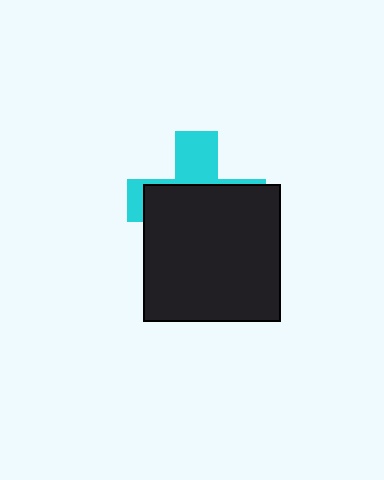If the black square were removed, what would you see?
You would see the complete cyan cross.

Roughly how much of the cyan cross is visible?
A small part of it is visible (roughly 32%).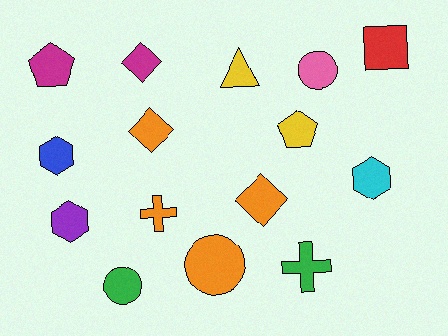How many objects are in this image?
There are 15 objects.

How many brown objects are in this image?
There are no brown objects.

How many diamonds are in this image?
There are 3 diamonds.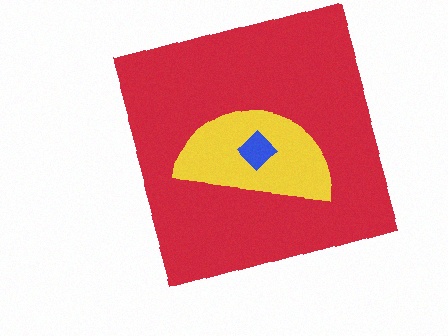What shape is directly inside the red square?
The yellow semicircle.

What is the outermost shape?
The red square.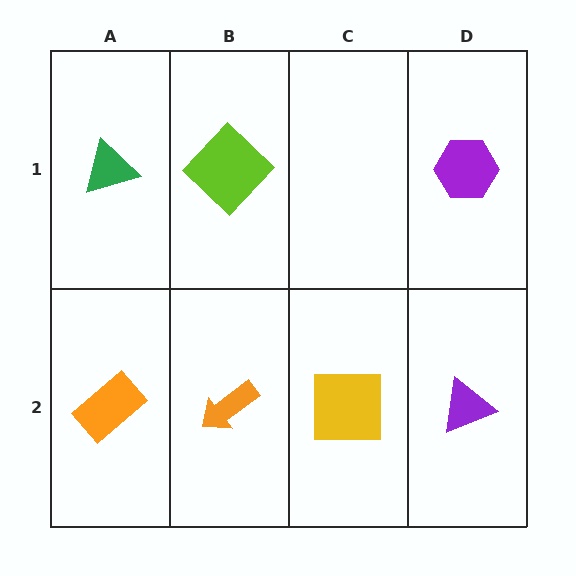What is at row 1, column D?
A purple hexagon.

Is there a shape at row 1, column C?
No, that cell is empty.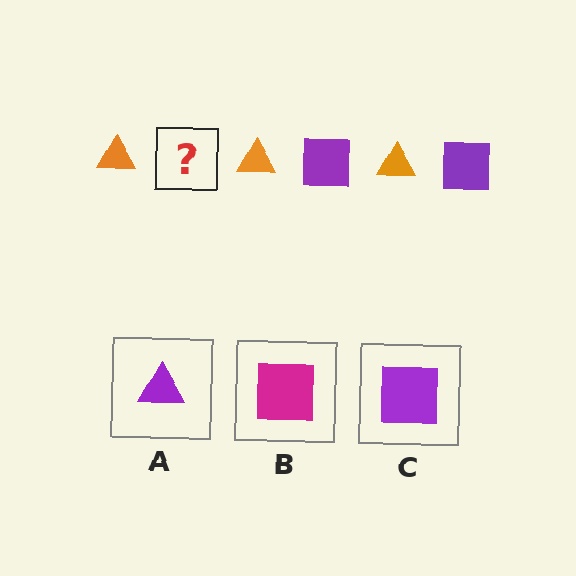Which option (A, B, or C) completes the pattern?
C.